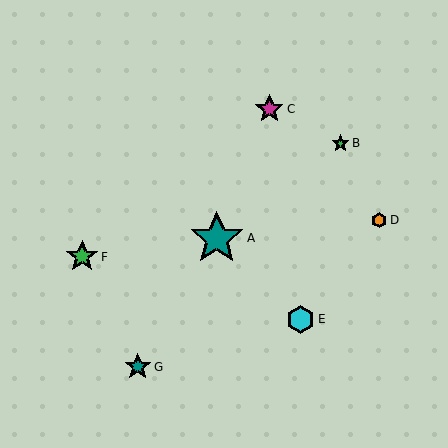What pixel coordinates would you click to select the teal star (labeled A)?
Click at (217, 238) to select the teal star A.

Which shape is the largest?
The teal star (labeled A) is the largest.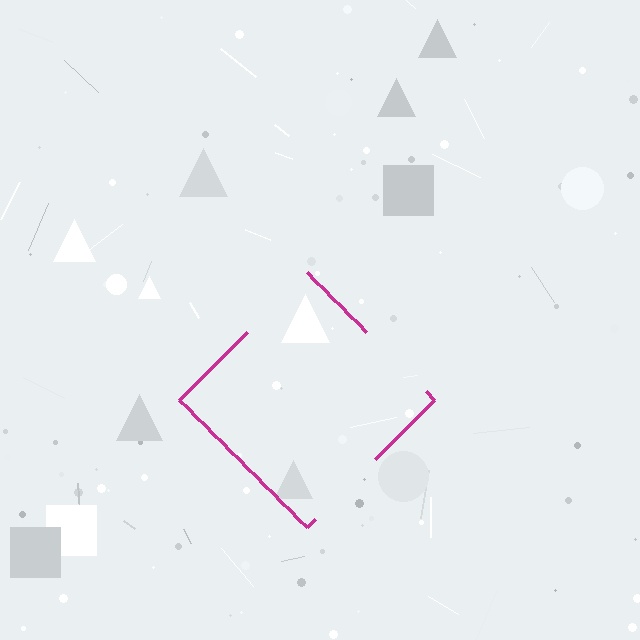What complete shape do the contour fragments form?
The contour fragments form a diamond.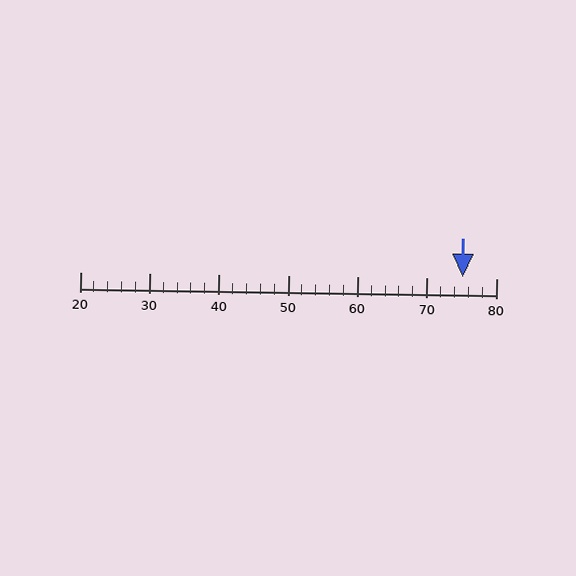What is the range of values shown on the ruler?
The ruler shows values from 20 to 80.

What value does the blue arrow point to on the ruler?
The blue arrow points to approximately 75.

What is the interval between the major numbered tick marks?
The major tick marks are spaced 10 units apart.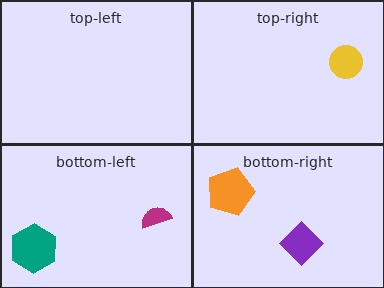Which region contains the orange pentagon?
The bottom-right region.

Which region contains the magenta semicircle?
The bottom-left region.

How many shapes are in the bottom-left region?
2.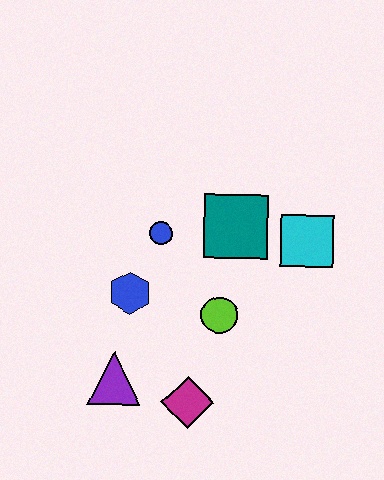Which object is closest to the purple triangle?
The magenta diamond is closest to the purple triangle.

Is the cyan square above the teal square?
No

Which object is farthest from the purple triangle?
The cyan square is farthest from the purple triangle.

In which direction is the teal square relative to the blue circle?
The teal square is to the right of the blue circle.